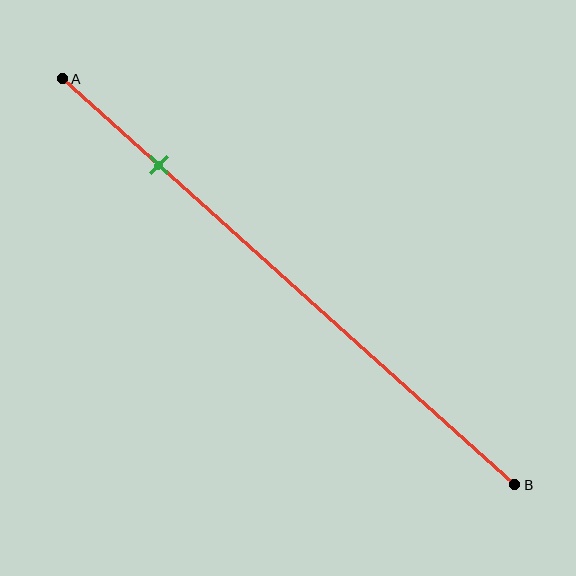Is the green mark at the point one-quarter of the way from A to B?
No, the mark is at about 20% from A, not at the 25% one-quarter point.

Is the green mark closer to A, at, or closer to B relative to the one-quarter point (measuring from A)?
The green mark is closer to point A than the one-quarter point of segment AB.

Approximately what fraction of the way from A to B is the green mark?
The green mark is approximately 20% of the way from A to B.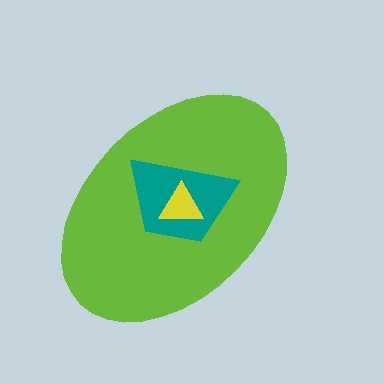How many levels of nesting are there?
3.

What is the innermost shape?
The yellow triangle.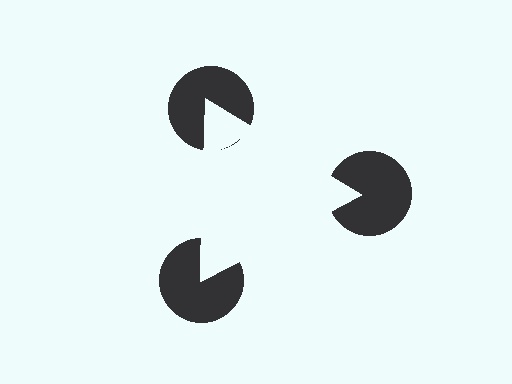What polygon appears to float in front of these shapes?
An illusory triangle — its edges are inferred from the aligned wedge cuts in the pac-man discs, not physically drawn.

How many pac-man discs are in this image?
There are 3 — one at each vertex of the illusory triangle.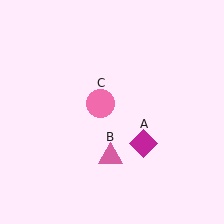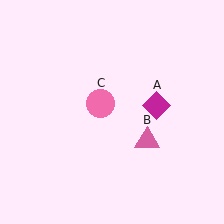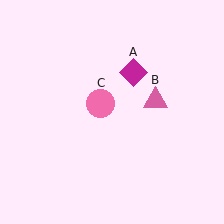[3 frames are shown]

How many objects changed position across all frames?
2 objects changed position: magenta diamond (object A), pink triangle (object B).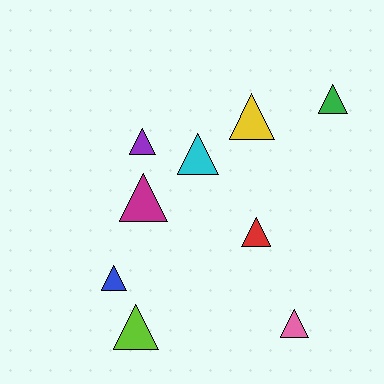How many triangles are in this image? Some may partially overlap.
There are 9 triangles.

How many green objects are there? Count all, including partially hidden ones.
There is 1 green object.